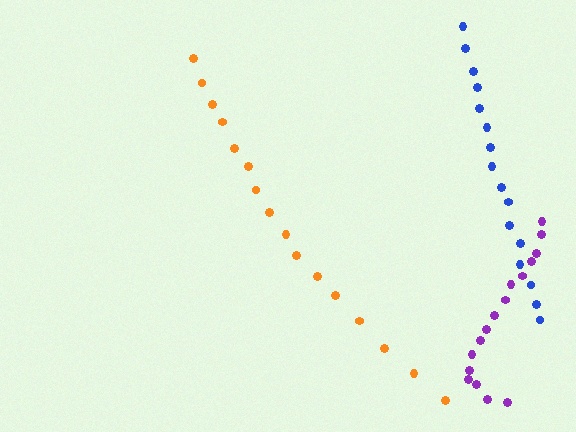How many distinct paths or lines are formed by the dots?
There are 3 distinct paths.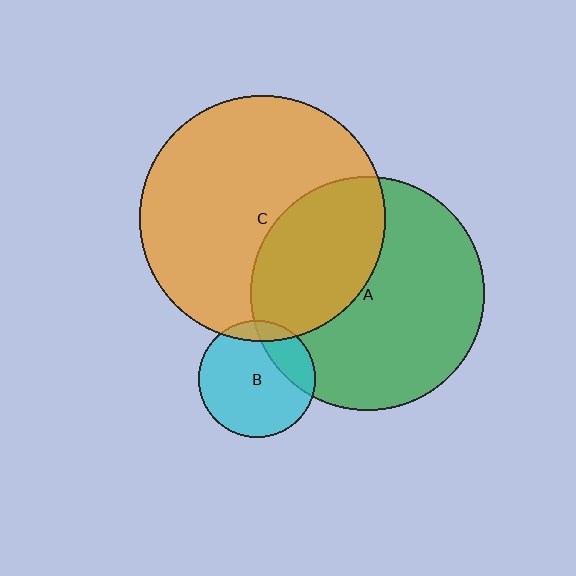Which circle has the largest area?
Circle C (orange).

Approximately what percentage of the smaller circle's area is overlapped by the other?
Approximately 10%.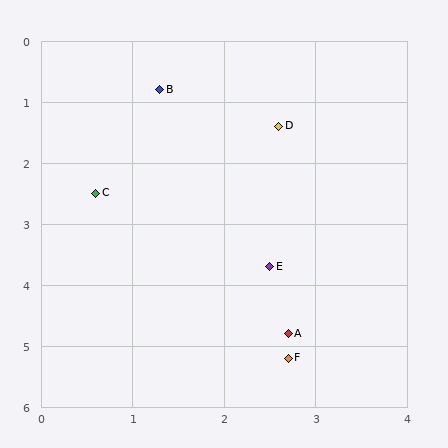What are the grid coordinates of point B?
Point B is at approximately (1.3, 0.8).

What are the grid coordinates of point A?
Point A is at approximately (2.7, 4.8).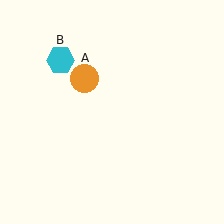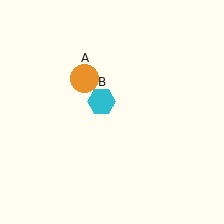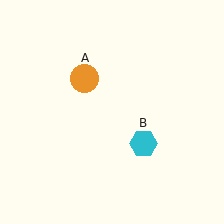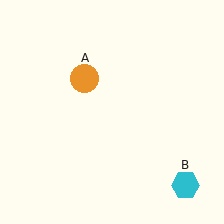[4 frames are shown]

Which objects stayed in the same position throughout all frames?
Orange circle (object A) remained stationary.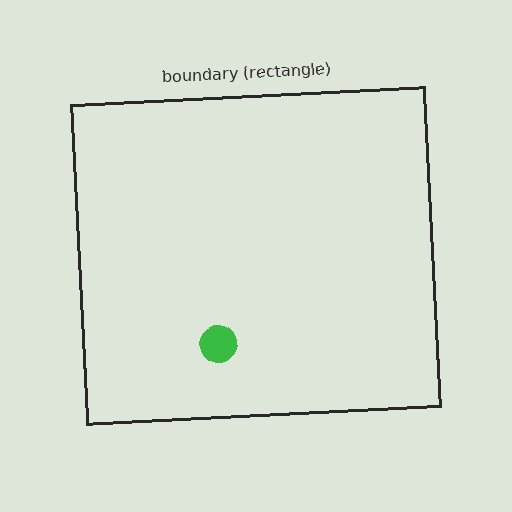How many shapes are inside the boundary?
1 inside, 0 outside.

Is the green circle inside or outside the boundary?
Inside.